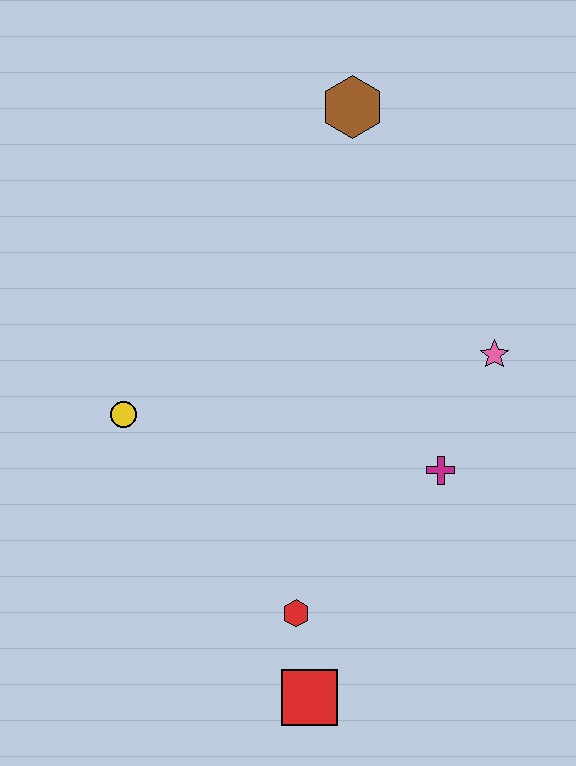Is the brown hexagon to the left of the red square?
No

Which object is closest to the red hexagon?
The red square is closest to the red hexagon.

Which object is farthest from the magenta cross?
The brown hexagon is farthest from the magenta cross.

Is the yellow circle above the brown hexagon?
No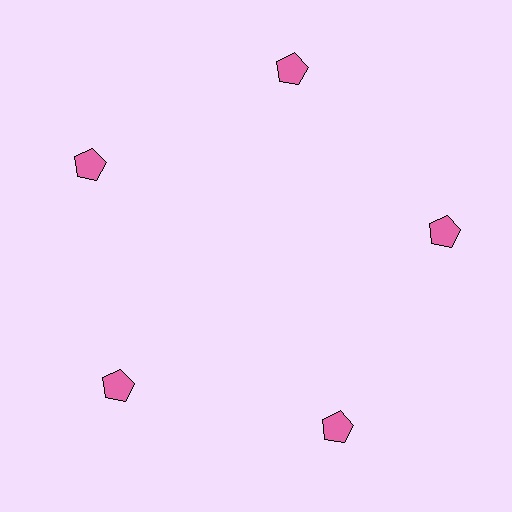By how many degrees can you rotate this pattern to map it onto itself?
The pattern maps onto itself every 72 degrees of rotation.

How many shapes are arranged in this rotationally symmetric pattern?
There are 5 shapes, arranged in 5 groups of 1.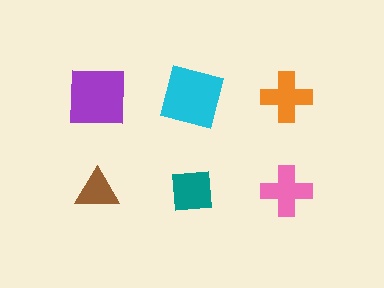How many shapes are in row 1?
3 shapes.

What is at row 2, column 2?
A teal square.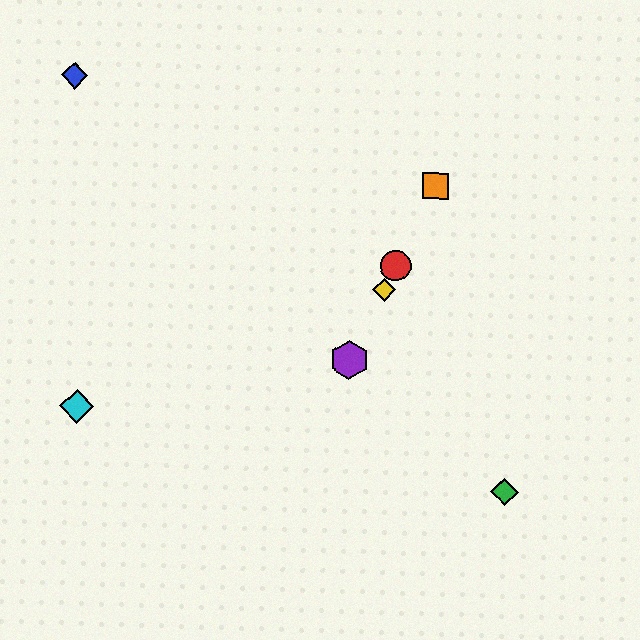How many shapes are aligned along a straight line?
4 shapes (the red circle, the yellow diamond, the purple hexagon, the orange square) are aligned along a straight line.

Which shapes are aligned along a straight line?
The red circle, the yellow diamond, the purple hexagon, the orange square are aligned along a straight line.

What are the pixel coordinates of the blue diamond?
The blue diamond is at (75, 75).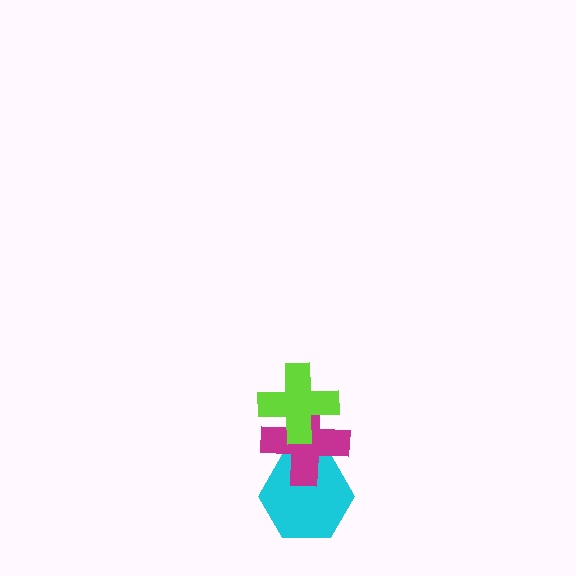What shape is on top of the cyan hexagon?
The magenta cross is on top of the cyan hexagon.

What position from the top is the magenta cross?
The magenta cross is 2nd from the top.